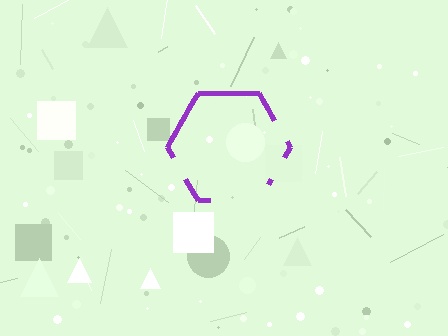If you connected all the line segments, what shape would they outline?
They would outline a hexagon.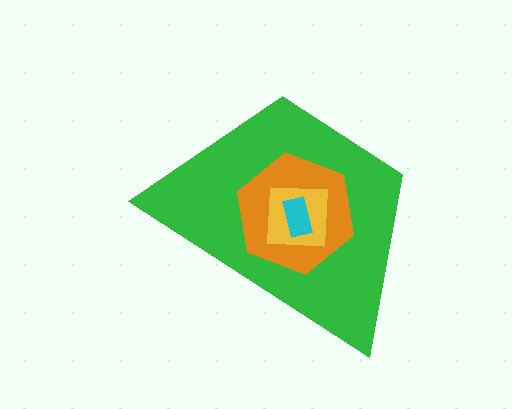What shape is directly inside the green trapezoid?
The orange hexagon.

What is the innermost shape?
The cyan rectangle.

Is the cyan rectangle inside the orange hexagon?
Yes.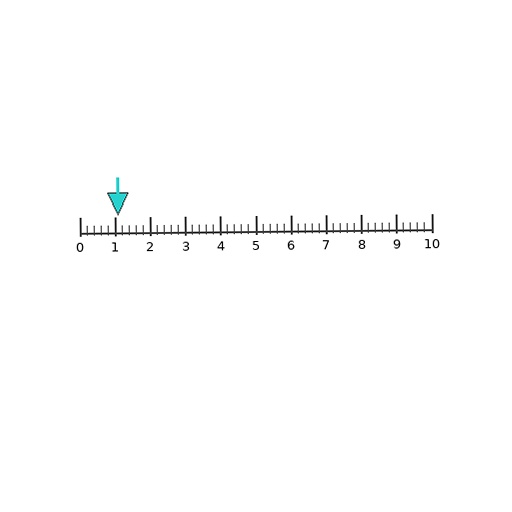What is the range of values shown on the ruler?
The ruler shows values from 0 to 10.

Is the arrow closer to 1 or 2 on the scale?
The arrow is closer to 1.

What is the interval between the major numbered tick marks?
The major tick marks are spaced 1 units apart.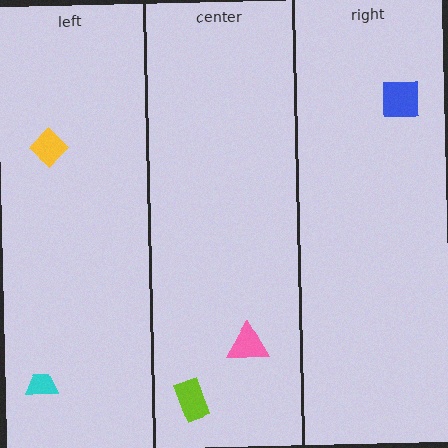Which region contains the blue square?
The right region.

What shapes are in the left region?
The cyan trapezoid, the yellow diamond.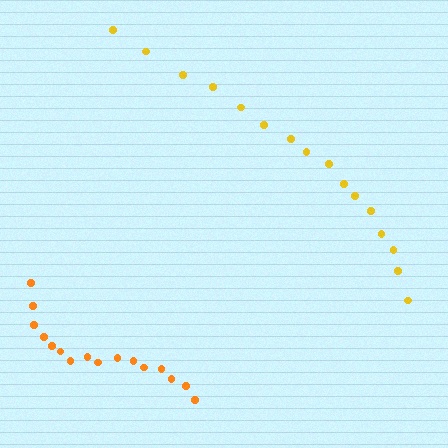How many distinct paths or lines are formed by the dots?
There are 2 distinct paths.